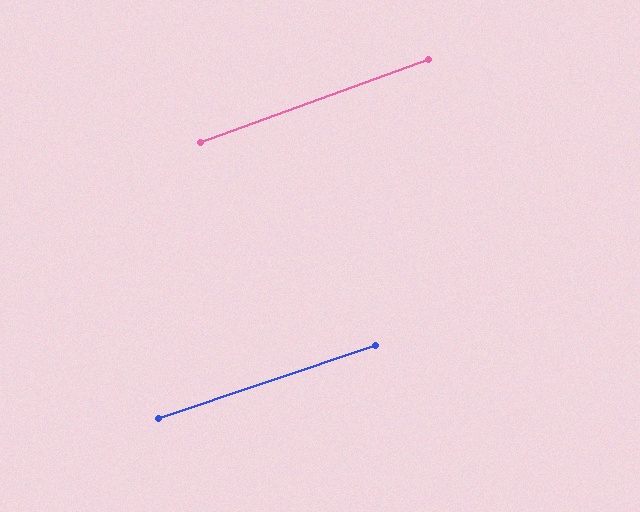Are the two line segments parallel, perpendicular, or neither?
Parallel — their directions differ by only 1.4°.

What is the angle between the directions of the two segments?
Approximately 1 degree.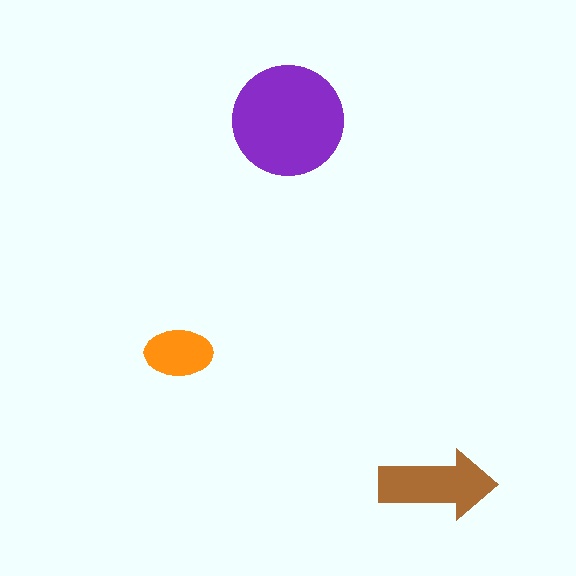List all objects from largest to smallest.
The purple circle, the brown arrow, the orange ellipse.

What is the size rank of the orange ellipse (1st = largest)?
3rd.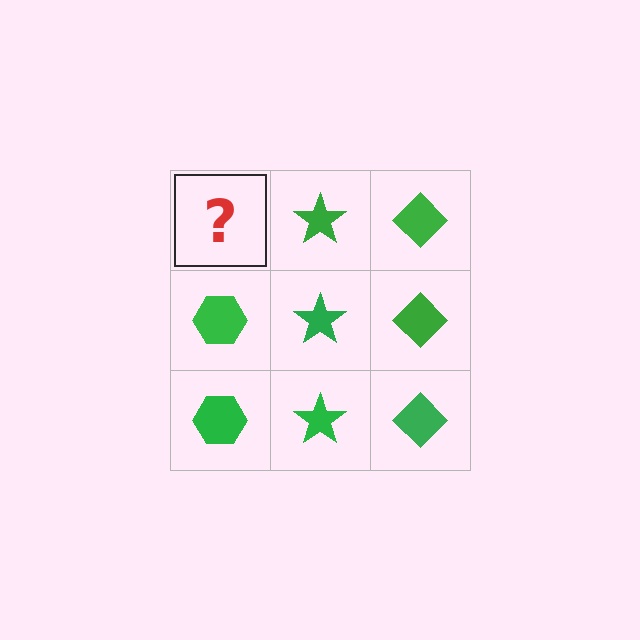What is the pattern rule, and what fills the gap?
The rule is that each column has a consistent shape. The gap should be filled with a green hexagon.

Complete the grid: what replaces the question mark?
The question mark should be replaced with a green hexagon.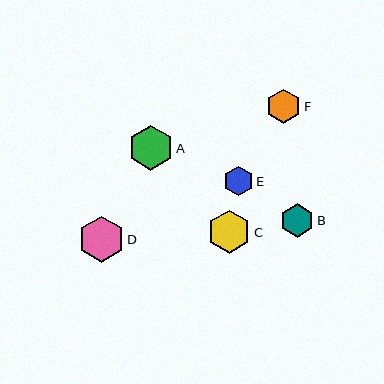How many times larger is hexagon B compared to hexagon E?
Hexagon B is approximately 1.2 times the size of hexagon E.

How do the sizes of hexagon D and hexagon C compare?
Hexagon D and hexagon C are approximately the same size.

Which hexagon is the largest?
Hexagon D is the largest with a size of approximately 46 pixels.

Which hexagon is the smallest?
Hexagon E is the smallest with a size of approximately 29 pixels.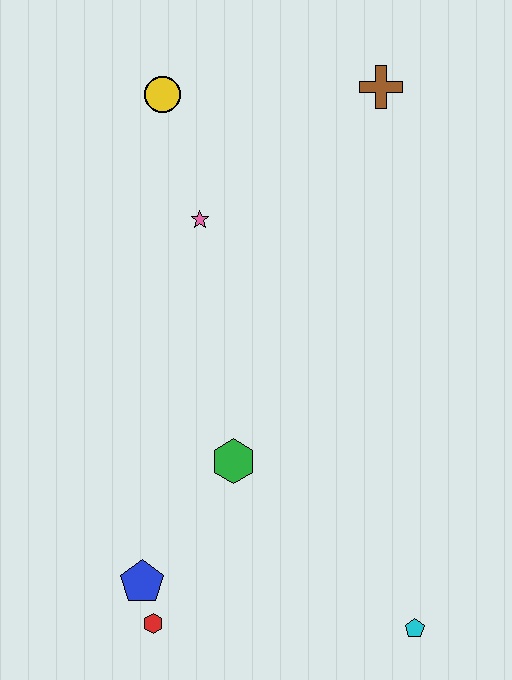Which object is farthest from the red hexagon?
The brown cross is farthest from the red hexagon.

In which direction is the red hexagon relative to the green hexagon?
The red hexagon is below the green hexagon.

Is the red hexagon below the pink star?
Yes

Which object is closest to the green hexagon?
The blue pentagon is closest to the green hexagon.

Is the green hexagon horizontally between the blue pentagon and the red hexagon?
No